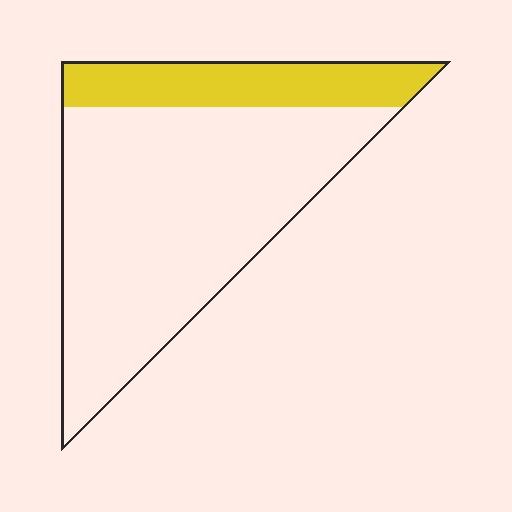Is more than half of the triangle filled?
No.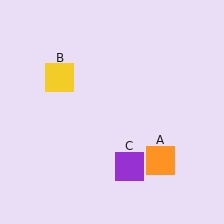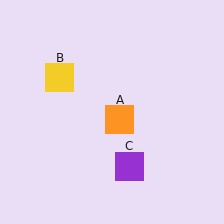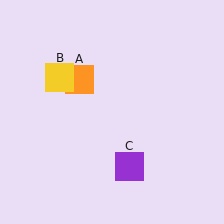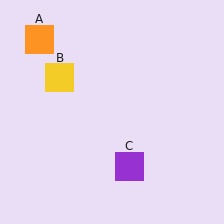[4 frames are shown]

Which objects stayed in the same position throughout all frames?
Yellow square (object B) and purple square (object C) remained stationary.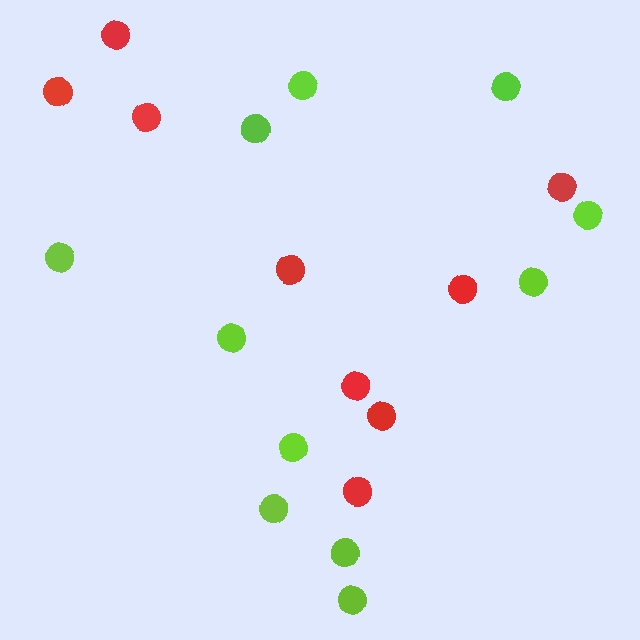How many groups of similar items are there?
There are 2 groups: one group of red circles (9) and one group of lime circles (11).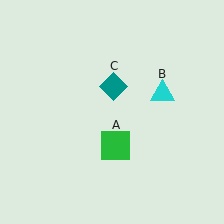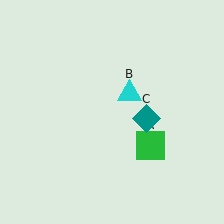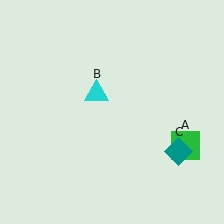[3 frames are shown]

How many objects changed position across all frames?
3 objects changed position: green square (object A), cyan triangle (object B), teal diamond (object C).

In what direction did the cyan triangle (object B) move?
The cyan triangle (object B) moved left.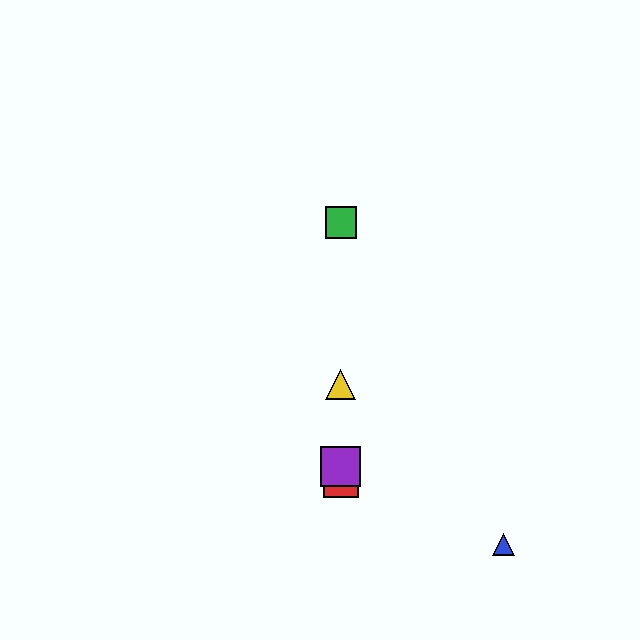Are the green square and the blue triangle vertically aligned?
No, the green square is at x≈341 and the blue triangle is at x≈504.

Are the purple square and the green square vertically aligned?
Yes, both are at x≈341.